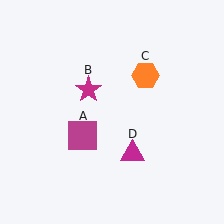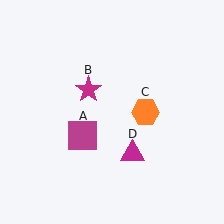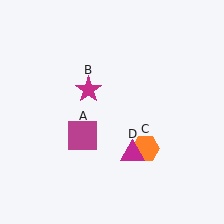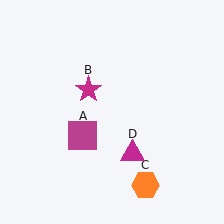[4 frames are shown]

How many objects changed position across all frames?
1 object changed position: orange hexagon (object C).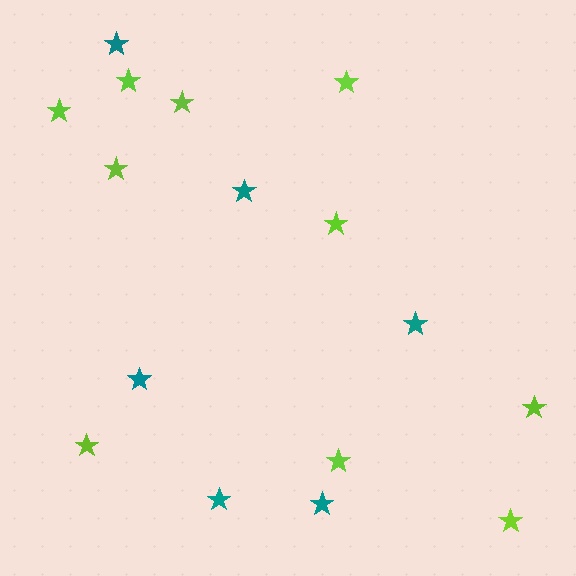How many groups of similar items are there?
There are 2 groups: one group of lime stars (10) and one group of teal stars (6).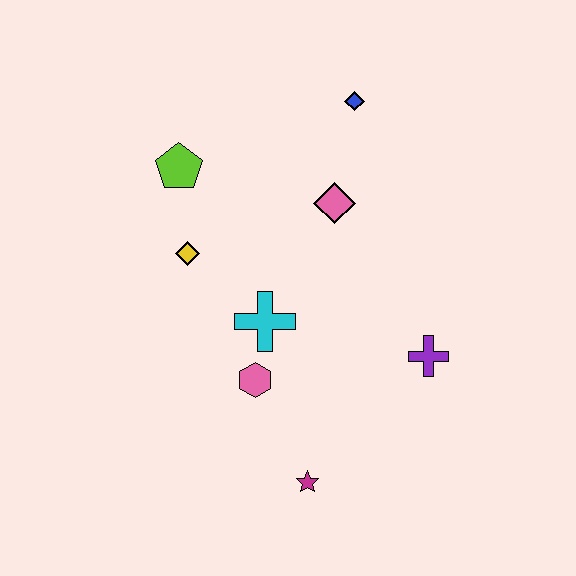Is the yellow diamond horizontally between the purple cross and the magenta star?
No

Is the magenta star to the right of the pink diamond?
No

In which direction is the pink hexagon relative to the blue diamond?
The pink hexagon is below the blue diamond.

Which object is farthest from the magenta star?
The blue diamond is farthest from the magenta star.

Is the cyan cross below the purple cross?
No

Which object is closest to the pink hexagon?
The cyan cross is closest to the pink hexagon.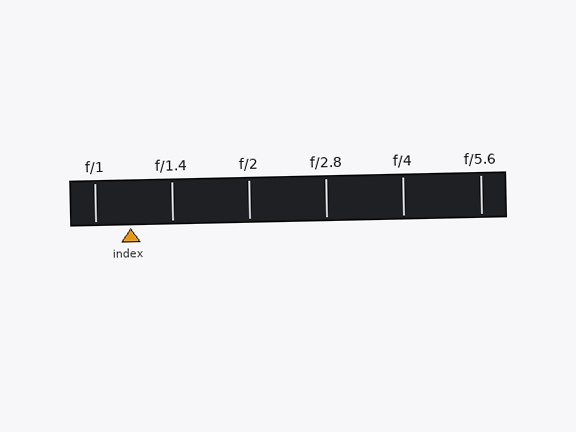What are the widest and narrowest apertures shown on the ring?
The widest aperture shown is f/1 and the narrowest is f/5.6.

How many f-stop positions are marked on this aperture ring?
There are 6 f-stop positions marked.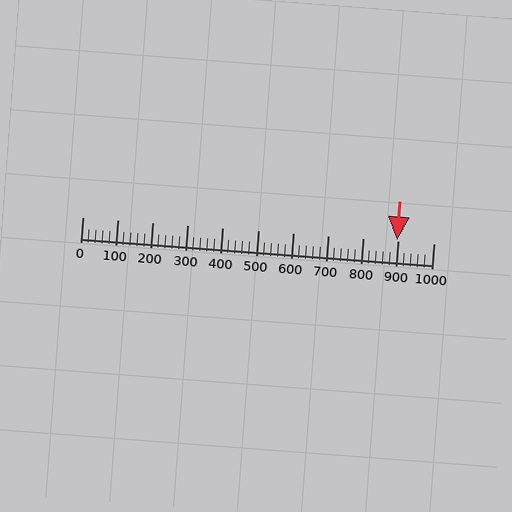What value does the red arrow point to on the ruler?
The red arrow points to approximately 897.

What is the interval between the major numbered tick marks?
The major tick marks are spaced 100 units apart.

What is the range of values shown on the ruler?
The ruler shows values from 0 to 1000.